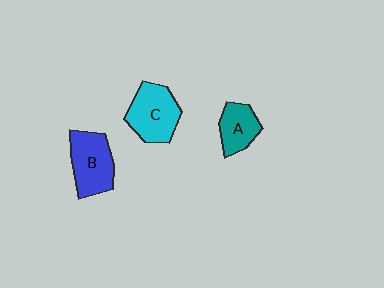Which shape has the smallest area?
Shape A (teal).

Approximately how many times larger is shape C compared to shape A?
Approximately 1.5 times.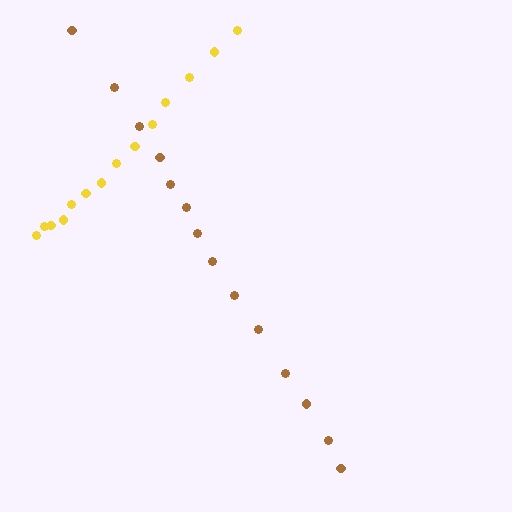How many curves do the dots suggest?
There are 2 distinct paths.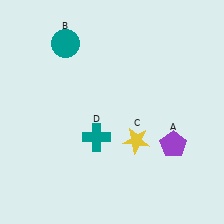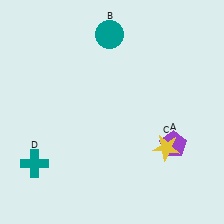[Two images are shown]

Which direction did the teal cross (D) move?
The teal cross (D) moved left.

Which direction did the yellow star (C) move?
The yellow star (C) moved right.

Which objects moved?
The objects that moved are: the teal circle (B), the yellow star (C), the teal cross (D).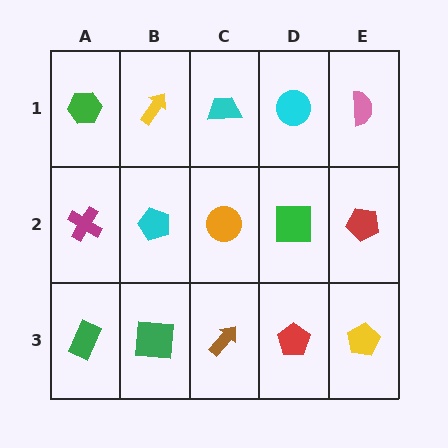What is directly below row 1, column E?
A red pentagon.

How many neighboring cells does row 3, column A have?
2.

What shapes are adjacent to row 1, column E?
A red pentagon (row 2, column E), a cyan circle (row 1, column D).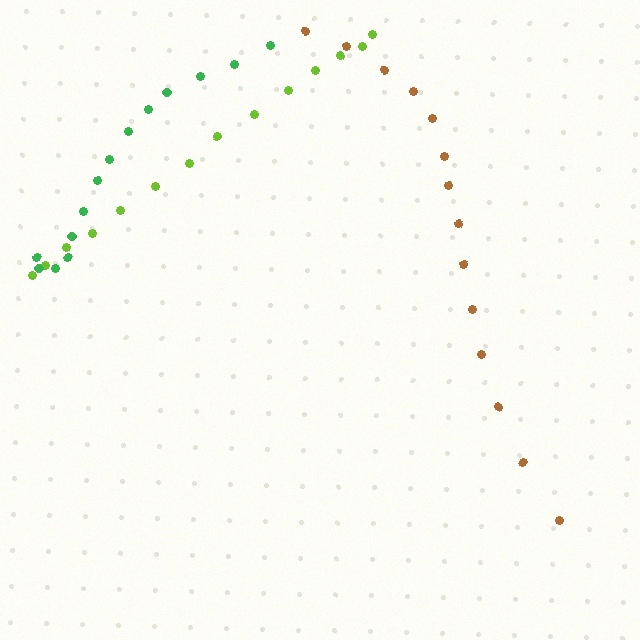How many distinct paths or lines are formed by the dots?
There are 3 distinct paths.